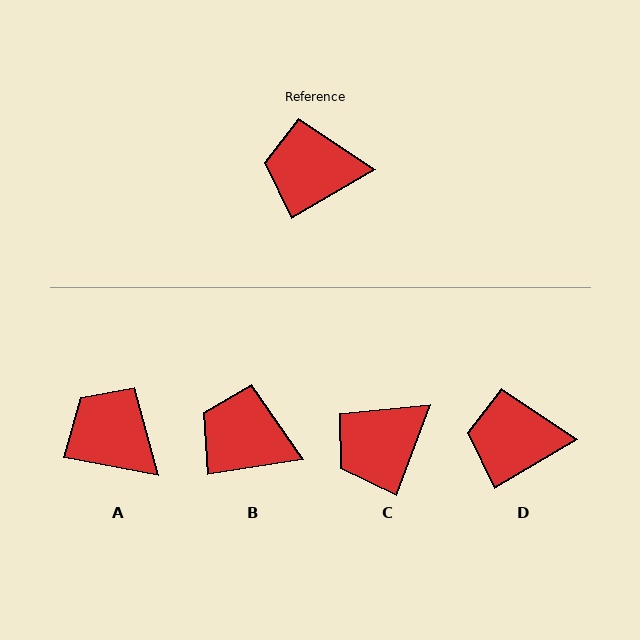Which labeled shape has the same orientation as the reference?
D.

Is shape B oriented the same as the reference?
No, it is off by about 22 degrees.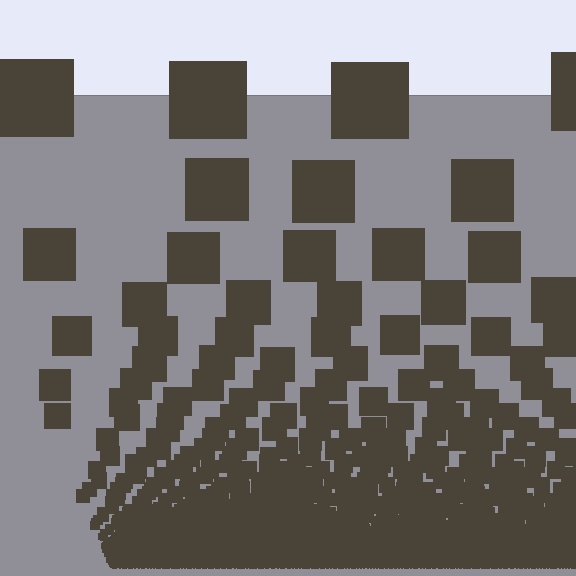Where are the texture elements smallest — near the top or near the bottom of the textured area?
Near the bottom.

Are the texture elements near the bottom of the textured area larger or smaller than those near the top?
Smaller. The gradient is inverted — elements near the bottom are smaller and denser.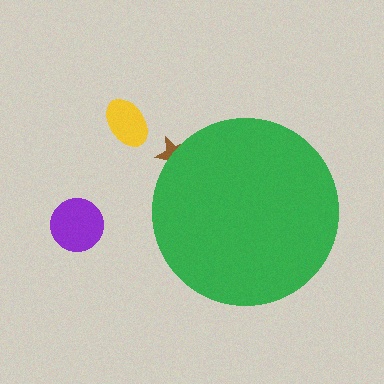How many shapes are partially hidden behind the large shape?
1 shape is partially hidden.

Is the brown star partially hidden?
Yes, the brown star is partially hidden behind the green circle.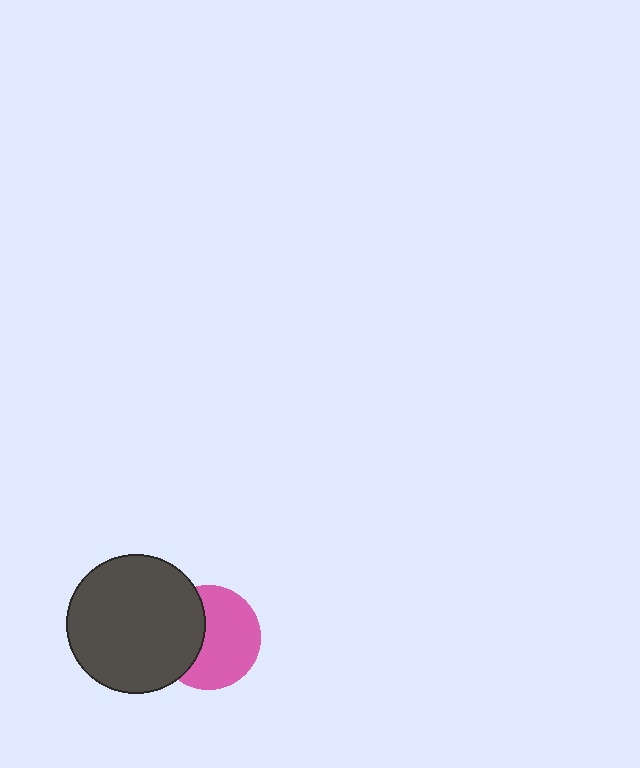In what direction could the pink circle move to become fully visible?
The pink circle could move right. That would shift it out from behind the dark gray circle entirely.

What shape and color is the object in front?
The object in front is a dark gray circle.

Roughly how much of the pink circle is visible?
About half of it is visible (roughly 62%).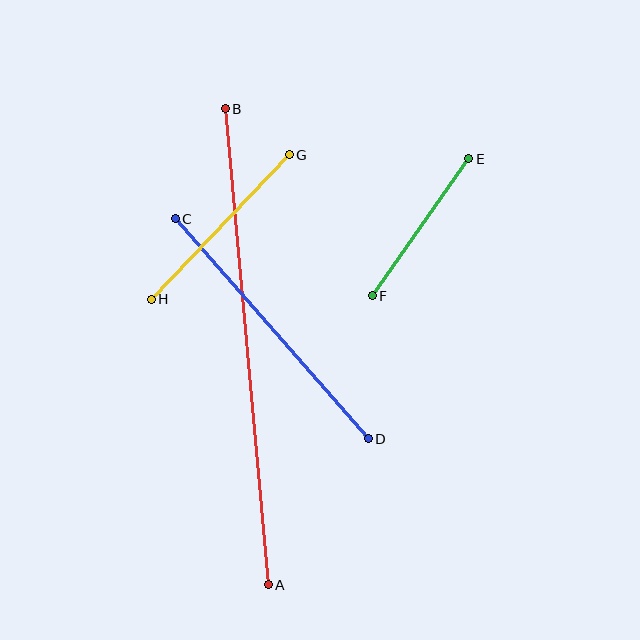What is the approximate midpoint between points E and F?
The midpoint is at approximately (421, 227) pixels.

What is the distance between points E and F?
The distance is approximately 168 pixels.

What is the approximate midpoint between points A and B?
The midpoint is at approximately (247, 347) pixels.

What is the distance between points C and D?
The distance is approximately 293 pixels.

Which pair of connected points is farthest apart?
Points A and B are farthest apart.